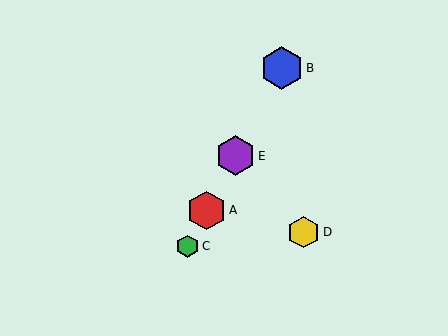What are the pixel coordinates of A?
Object A is at (206, 210).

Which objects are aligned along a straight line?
Objects A, B, C, E are aligned along a straight line.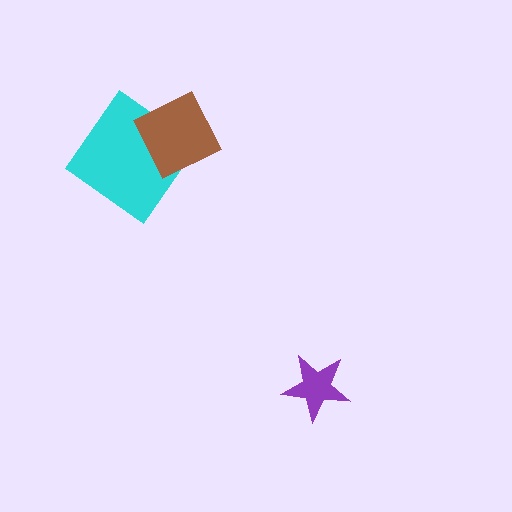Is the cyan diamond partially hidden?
Yes, it is partially covered by another shape.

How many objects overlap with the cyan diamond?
1 object overlaps with the cyan diamond.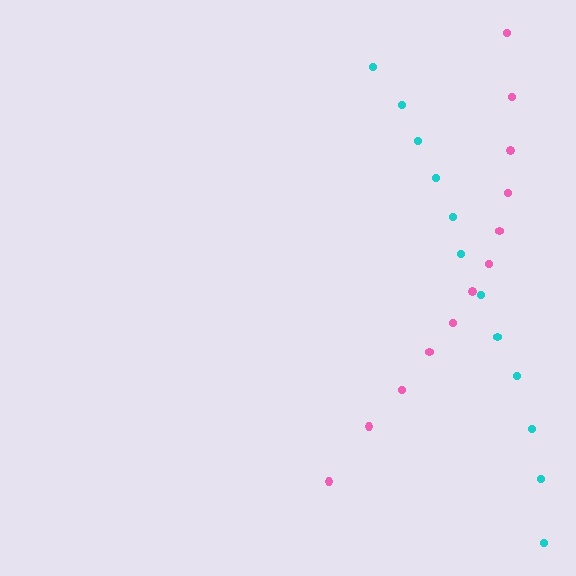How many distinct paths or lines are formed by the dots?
There are 2 distinct paths.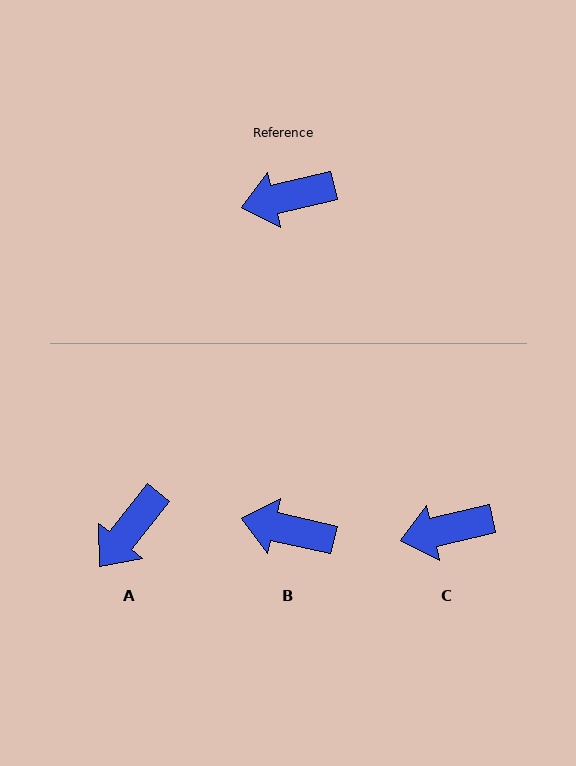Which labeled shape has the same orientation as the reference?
C.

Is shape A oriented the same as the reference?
No, it is off by about 38 degrees.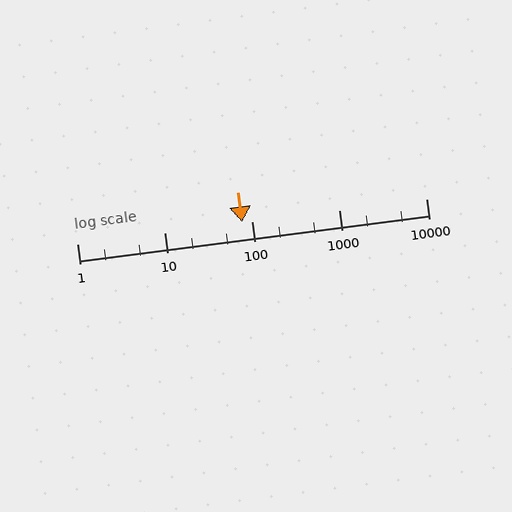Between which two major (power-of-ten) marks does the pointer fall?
The pointer is between 10 and 100.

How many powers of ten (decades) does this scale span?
The scale spans 4 decades, from 1 to 10000.